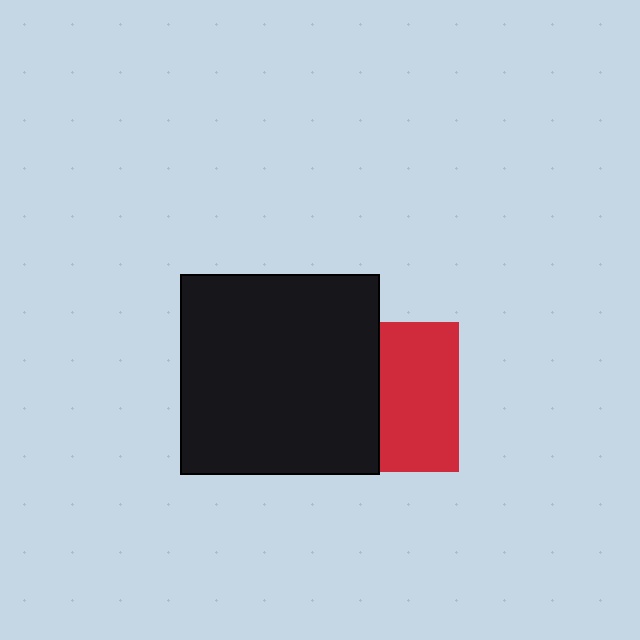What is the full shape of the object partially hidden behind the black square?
The partially hidden object is a red square.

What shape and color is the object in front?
The object in front is a black square.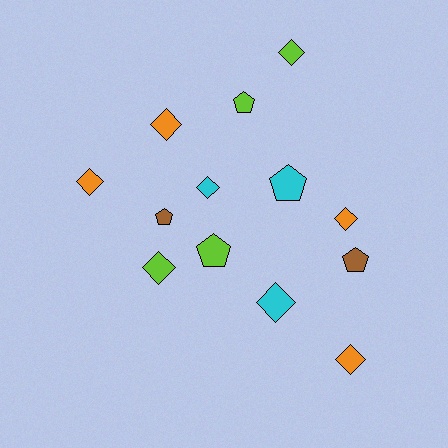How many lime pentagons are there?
There are 2 lime pentagons.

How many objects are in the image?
There are 13 objects.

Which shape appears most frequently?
Diamond, with 8 objects.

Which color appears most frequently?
Lime, with 4 objects.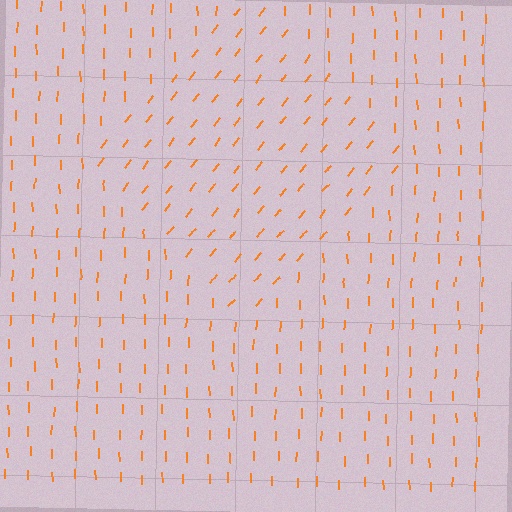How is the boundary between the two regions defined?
The boundary is defined purely by a change in line orientation (approximately 39 degrees difference). All lines are the same color and thickness.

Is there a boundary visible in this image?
Yes, there is a texture boundary formed by a change in line orientation.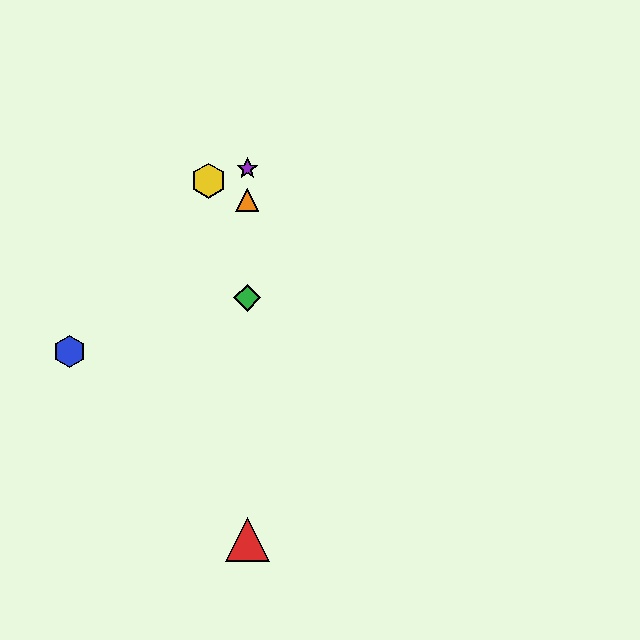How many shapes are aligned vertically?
4 shapes (the red triangle, the green diamond, the purple star, the orange triangle) are aligned vertically.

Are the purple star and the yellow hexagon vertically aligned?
No, the purple star is at x≈247 and the yellow hexagon is at x≈209.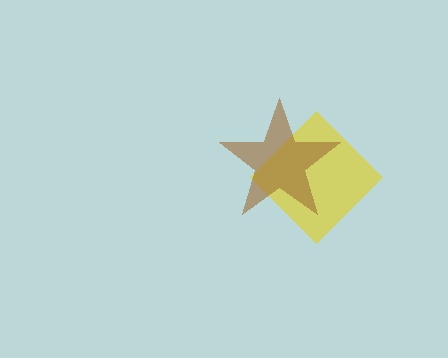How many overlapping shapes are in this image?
There are 2 overlapping shapes in the image.